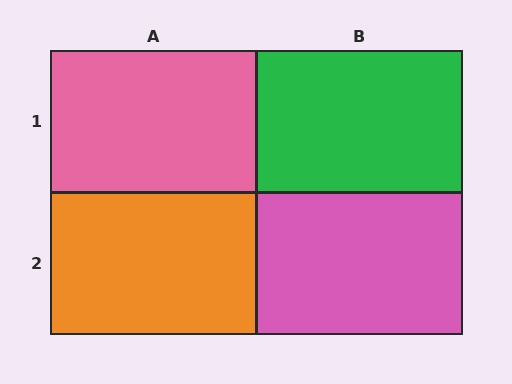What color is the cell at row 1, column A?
Pink.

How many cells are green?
1 cell is green.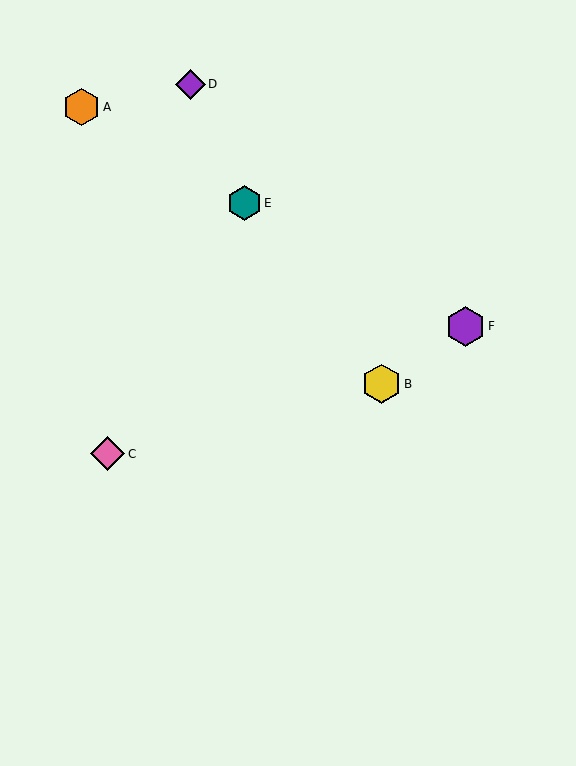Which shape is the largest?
The purple hexagon (labeled F) is the largest.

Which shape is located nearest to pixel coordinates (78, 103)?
The orange hexagon (labeled A) at (82, 107) is nearest to that location.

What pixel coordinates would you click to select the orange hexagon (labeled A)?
Click at (82, 107) to select the orange hexagon A.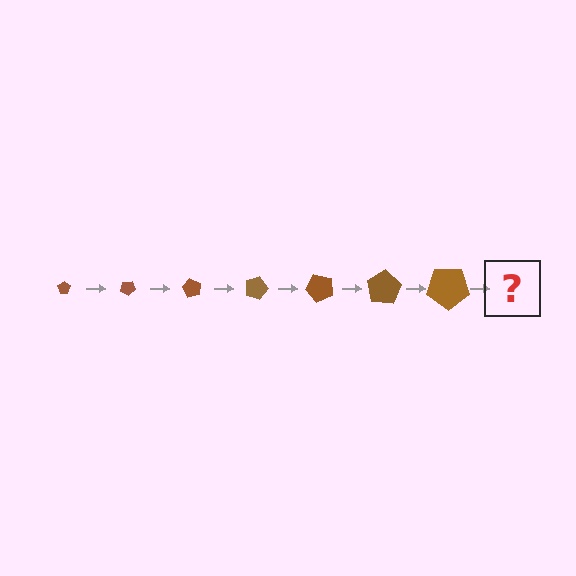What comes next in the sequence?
The next element should be a pentagon, larger than the previous one and rotated 210 degrees from the start.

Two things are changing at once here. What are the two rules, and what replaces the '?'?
The two rules are that the pentagon grows larger each step and it rotates 30 degrees each step. The '?' should be a pentagon, larger than the previous one and rotated 210 degrees from the start.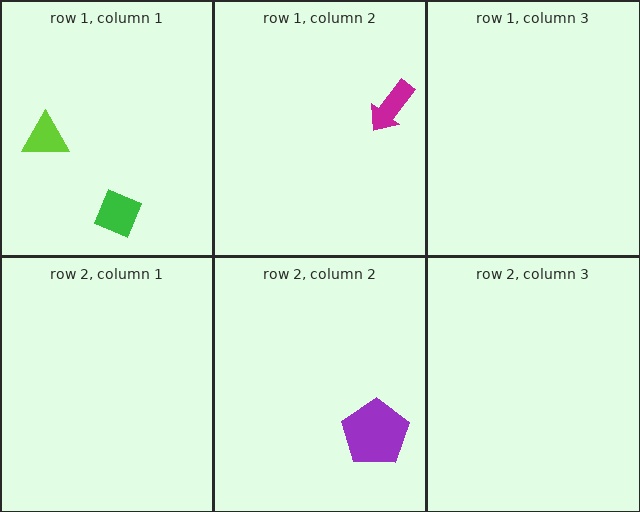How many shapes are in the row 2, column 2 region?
1.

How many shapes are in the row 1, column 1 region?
2.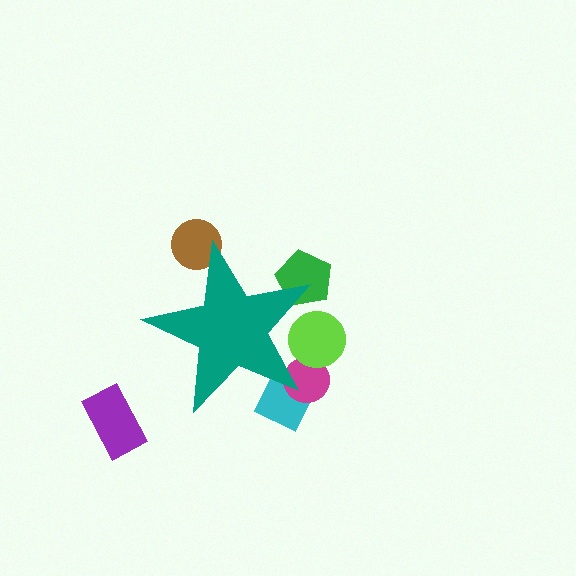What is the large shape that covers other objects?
A teal star.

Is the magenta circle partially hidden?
Yes, the magenta circle is partially hidden behind the teal star.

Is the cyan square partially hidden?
Yes, the cyan square is partially hidden behind the teal star.